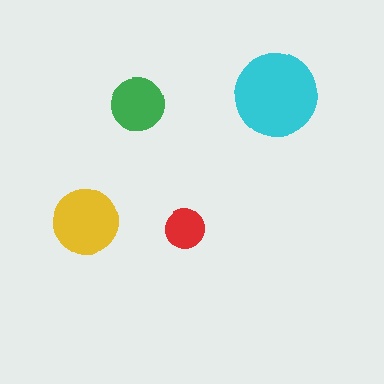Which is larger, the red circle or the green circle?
The green one.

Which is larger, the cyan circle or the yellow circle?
The cyan one.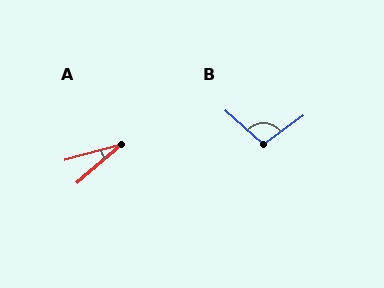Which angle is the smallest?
A, at approximately 26 degrees.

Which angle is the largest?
B, at approximately 102 degrees.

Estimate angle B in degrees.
Approximately 102 degrees.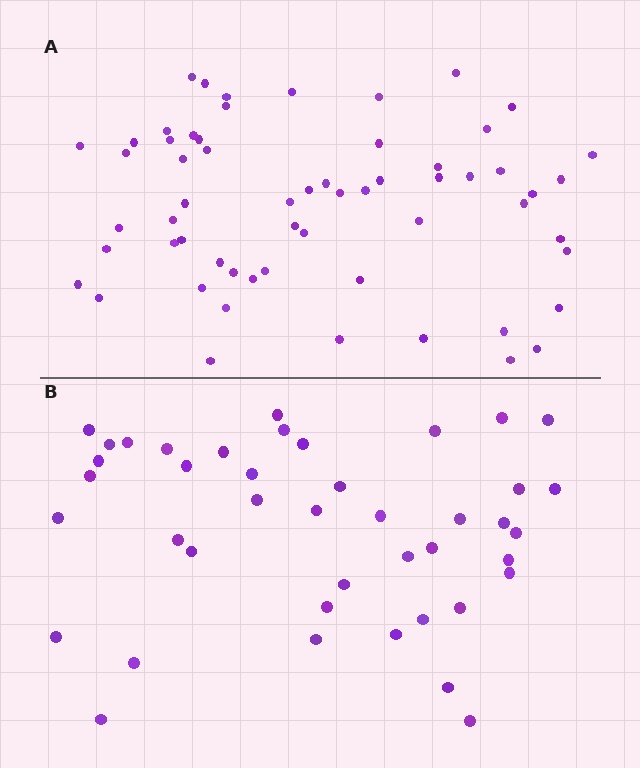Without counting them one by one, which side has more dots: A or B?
Region A (the top region) has more dots.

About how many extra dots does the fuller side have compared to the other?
Region A has approximately 20 more dots than region B.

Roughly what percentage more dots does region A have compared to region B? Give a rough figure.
About 45% more.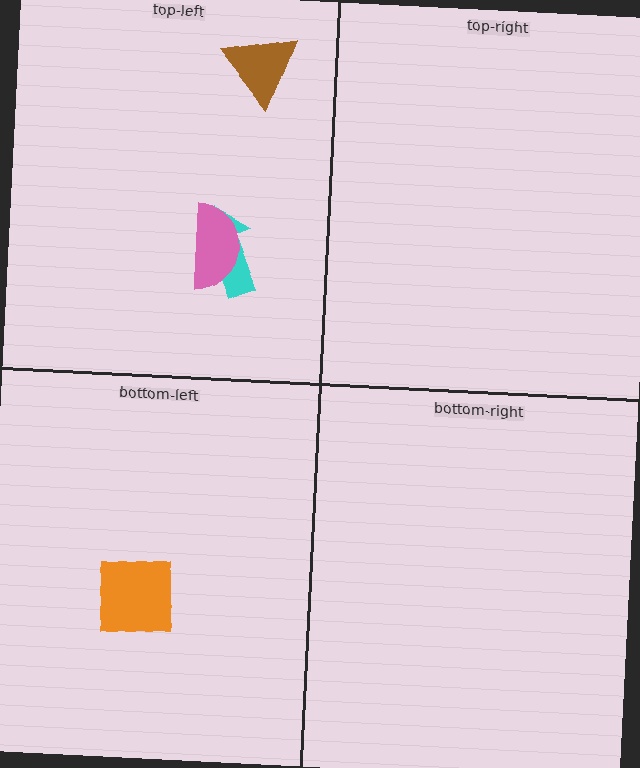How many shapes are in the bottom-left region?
1.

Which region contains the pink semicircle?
The top-left region.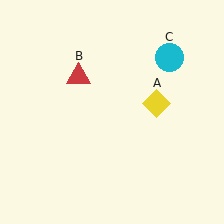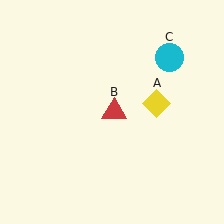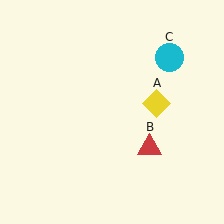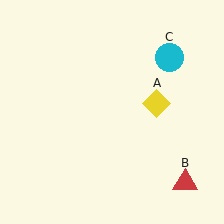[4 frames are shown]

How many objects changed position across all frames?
1 object changed position: red triangle (object B).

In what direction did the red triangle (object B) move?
The red triangle (object B) moved down and to the right.